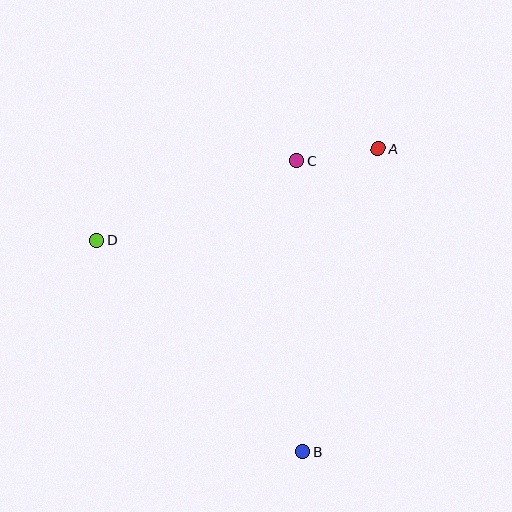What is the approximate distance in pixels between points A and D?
The distance between A and D is approximately 296 pixels.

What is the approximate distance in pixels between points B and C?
The distance between B and C is approximately 291 pixels.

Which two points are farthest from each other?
Points A and B are farthest from each other.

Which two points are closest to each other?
Points A and C are closest to each other.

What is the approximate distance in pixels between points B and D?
The distance between B and D is approximately 295 pixels.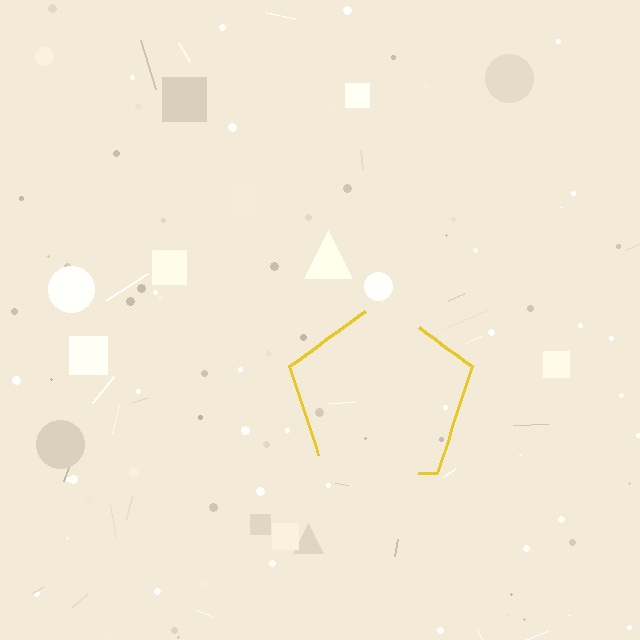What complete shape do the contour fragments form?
The contour fragments form a pentagon.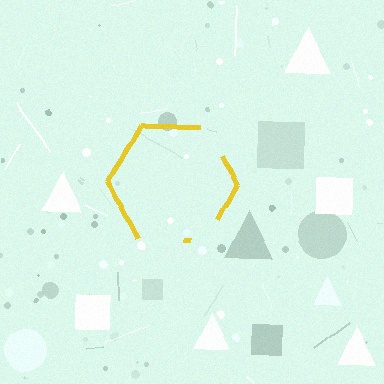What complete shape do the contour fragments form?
The contour fragments form a hexagon.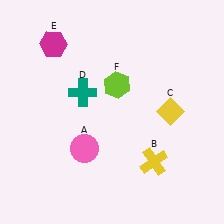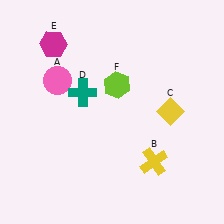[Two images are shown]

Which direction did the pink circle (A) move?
The pink circle (A) moved up.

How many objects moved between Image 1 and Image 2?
1 object moved between the two images.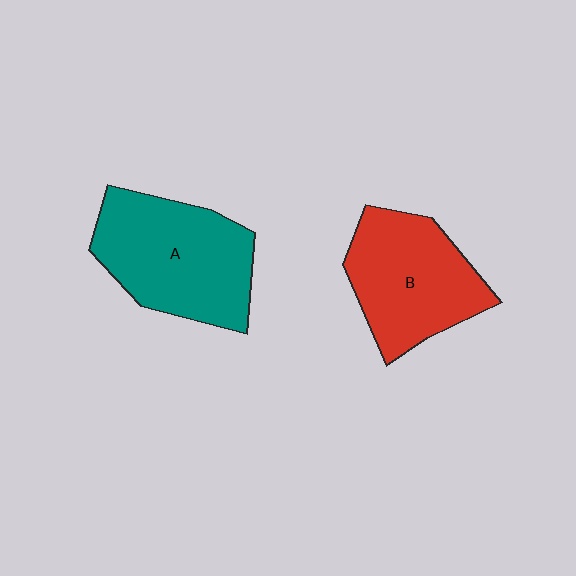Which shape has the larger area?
Shape A (teal).